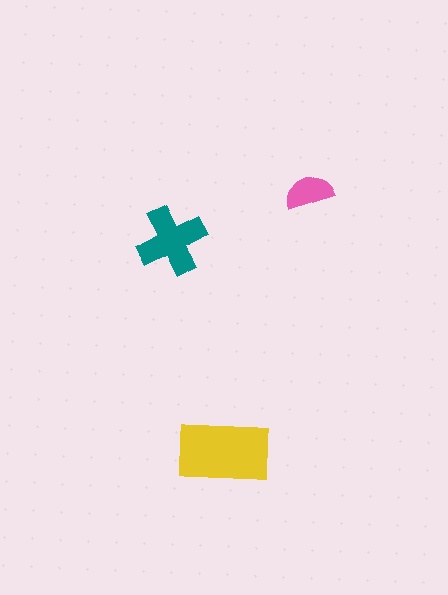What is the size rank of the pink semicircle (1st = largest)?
3rd.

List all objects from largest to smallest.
The yellow rectangle, the teal cross, the pink semicircle.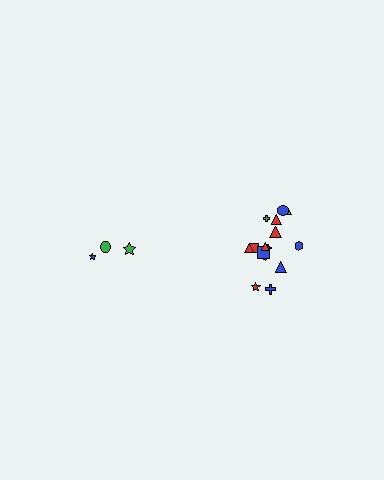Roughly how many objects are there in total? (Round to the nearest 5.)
Roughly 20 objects in total.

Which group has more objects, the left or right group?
The right group.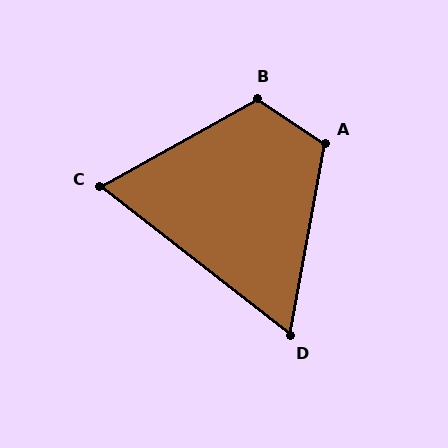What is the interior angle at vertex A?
Approximately 113 degrees (obtuse).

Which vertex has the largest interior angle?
B, at approximately 118 degrees.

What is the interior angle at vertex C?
Approximately 67 degrees (acute).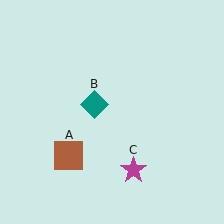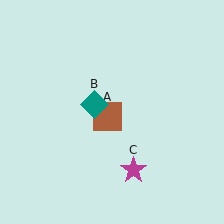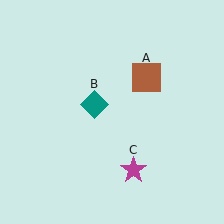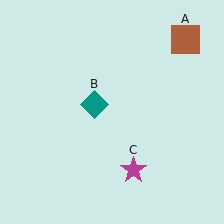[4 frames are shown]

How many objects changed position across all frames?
1 object changed position: brown square (object A).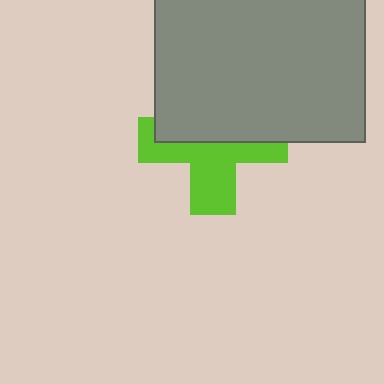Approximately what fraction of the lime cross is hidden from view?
Roughly 50% of the lime cross is hidden behind the gray rectangle.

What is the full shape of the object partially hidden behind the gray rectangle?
The partially hidden object is a lime cross.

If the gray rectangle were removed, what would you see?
You would see the complete lime cross.